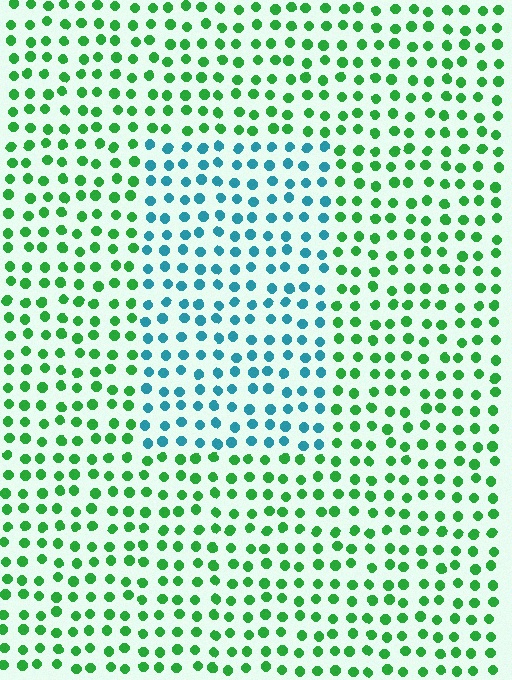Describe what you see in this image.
The image is filled with small green elements in a uniform arrangement. A rectangle-shaped region is visible where the elements are tinted to a slightly different hue, forming a subtle color boundary.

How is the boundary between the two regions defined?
The boundary is defined purely by a slight shift in hue (about 60 degrees). Spacing, size, and orientation are identical on both sides.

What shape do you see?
I see a rectangle.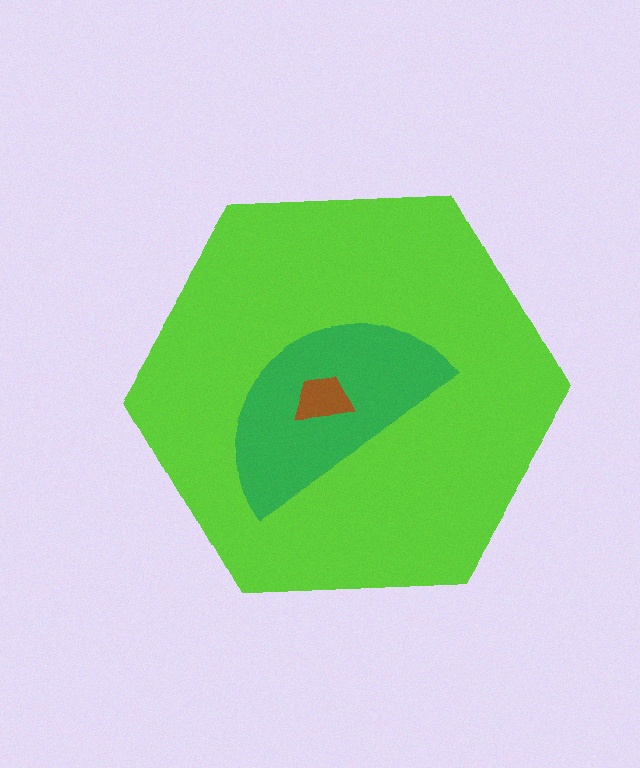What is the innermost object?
The brown trapezoid.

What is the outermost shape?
The lime hexagon.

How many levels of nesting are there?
3.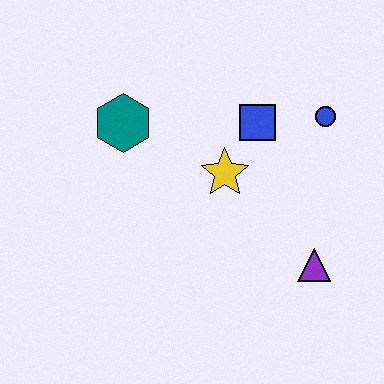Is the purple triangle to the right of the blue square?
Yes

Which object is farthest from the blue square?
The purple triangle is farthest from the blue square.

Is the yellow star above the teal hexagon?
No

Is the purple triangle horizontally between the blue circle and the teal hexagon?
Yes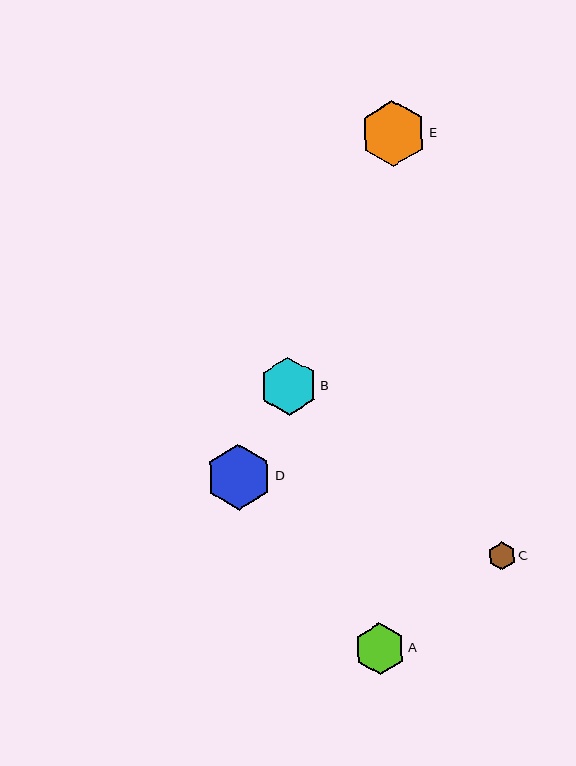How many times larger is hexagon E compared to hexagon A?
Hexagon E is approximately 1.3 times the size of hexagon A.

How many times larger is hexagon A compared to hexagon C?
Hexagon A is approximately 1.8 times the size of hexagon C.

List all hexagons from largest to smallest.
From largest to smallest: E, D, B, A, C.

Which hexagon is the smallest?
Hexagon C is the smallest with a size of approximately 28 pixels.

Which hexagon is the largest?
Hexagon E is the largest with a size of approximately 66 pixels.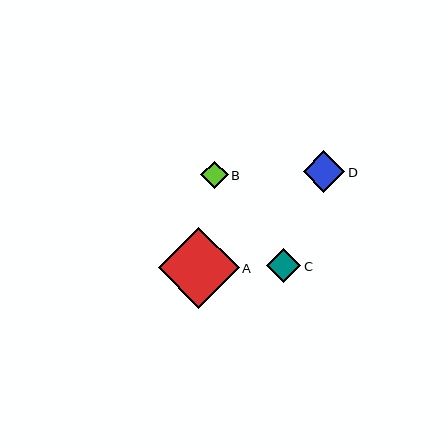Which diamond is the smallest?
Diamond B is the smallest with a size of approximately 28 pixels.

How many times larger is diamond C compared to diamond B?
Diamond C is approximately 1.2 times the size of diamond B.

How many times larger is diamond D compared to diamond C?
Diamond D is approximately 1.2 times the size of diamond C.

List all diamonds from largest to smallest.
From largest to smallest: A, D, C, B.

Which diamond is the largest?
Diamond A is the largest with a size of approximately 81 pixels.